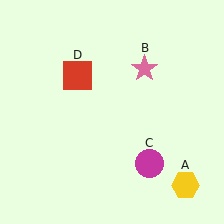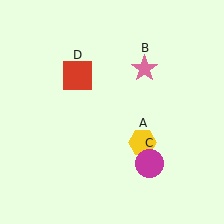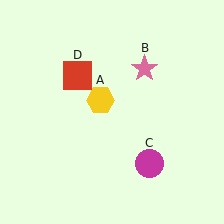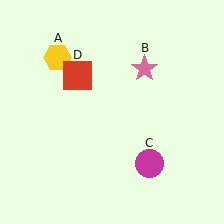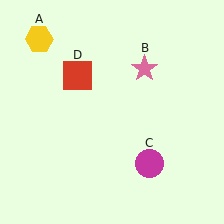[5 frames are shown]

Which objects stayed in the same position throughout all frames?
Pink star (object B) and magenta circle (object C) and red square (object D) remained stationary.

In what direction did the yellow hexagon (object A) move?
The yellow hexagon (object A) moved up and to the left.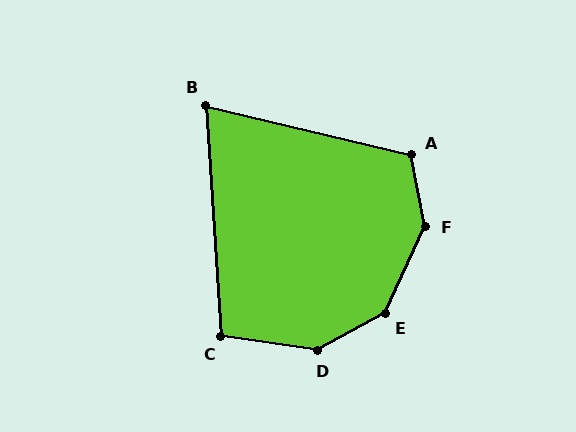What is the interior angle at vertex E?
Approximately 143 degrees (obtuse).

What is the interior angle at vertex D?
Approximately 143 degrees (obtuse).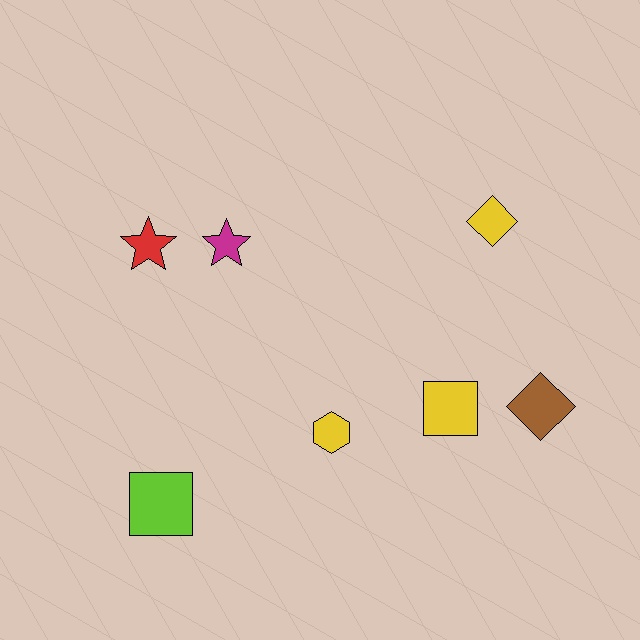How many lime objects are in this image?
There is 1 lime object.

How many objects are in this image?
There are 7 objects.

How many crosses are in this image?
There are no crosses.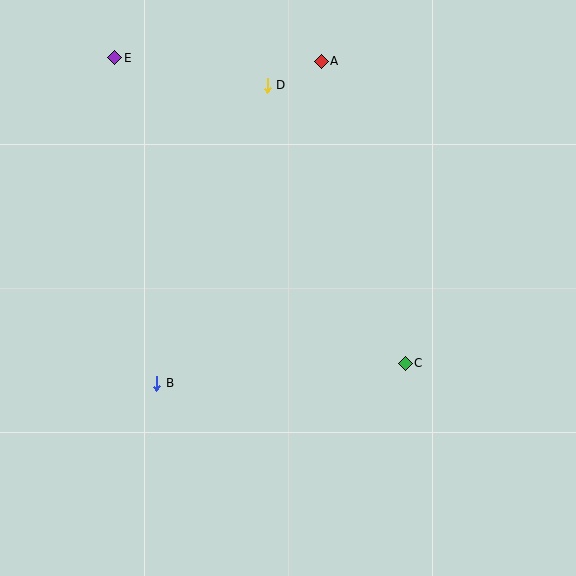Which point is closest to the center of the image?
Point C at (405, 363) is closest to the center.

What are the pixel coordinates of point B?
Point B is at (157, 384).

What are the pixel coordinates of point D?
Point D is at (267, 85).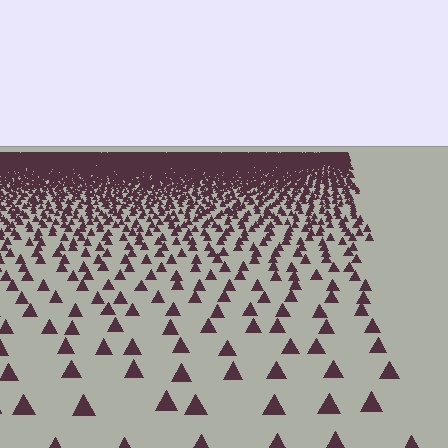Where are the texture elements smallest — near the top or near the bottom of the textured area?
Near the top.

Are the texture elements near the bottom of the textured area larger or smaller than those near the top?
Larger. Near the bottom, elements are closer to the viewer and appear at a bigger on-screen size.